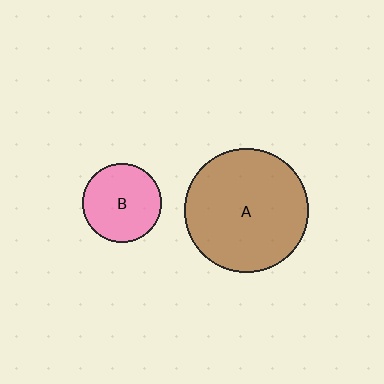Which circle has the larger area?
Circle A (brown).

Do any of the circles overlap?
No, none of the circles overlap.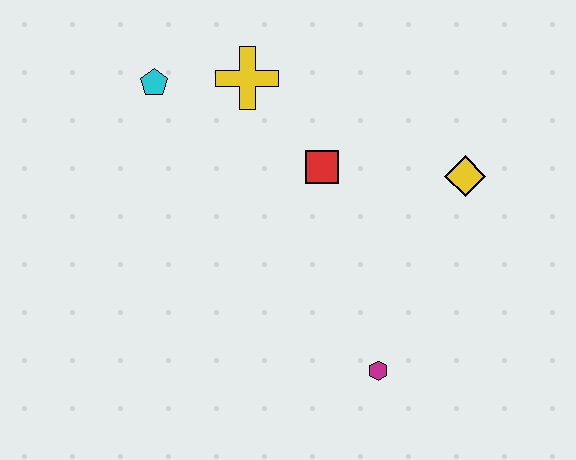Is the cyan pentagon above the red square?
Yes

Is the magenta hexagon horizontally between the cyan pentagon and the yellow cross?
No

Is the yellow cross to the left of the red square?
Yes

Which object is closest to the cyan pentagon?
The yellow cross is closest to the cyan pentagon.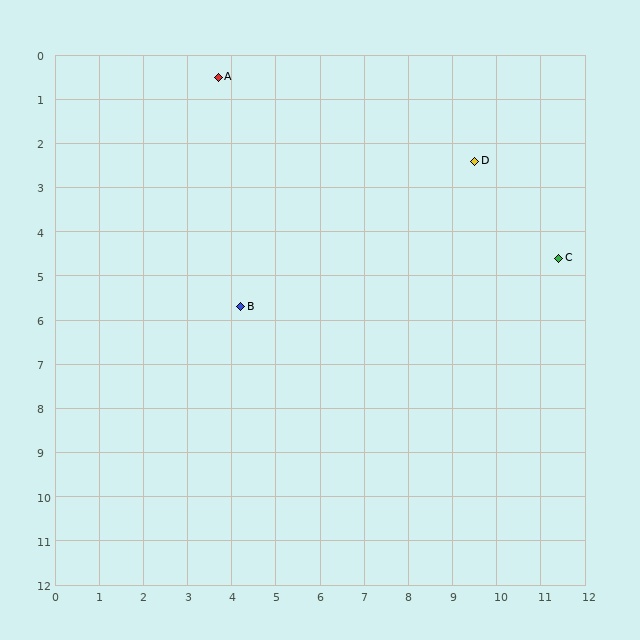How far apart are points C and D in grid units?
Points C and D are about 2.9 grid units apart.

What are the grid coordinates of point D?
Point D is at approximately (9.5, 2.4).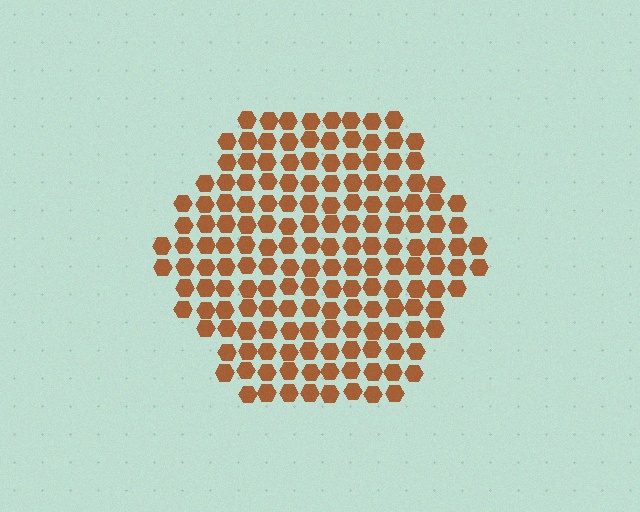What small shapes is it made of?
It is made of small hexagons.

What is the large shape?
The large shape is a hexagon.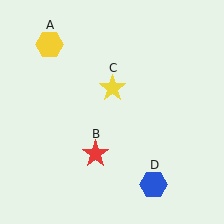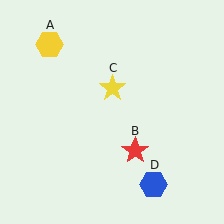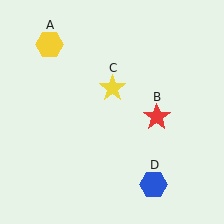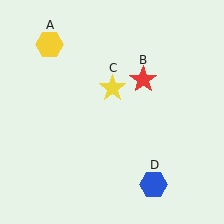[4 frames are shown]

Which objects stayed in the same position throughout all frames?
Yellow hexagon (object A) and yellow star (object C) and blue hexagon (object D) remained stationary.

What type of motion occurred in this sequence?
The red star (object B) rotated counterclockwise around the center of the scene.